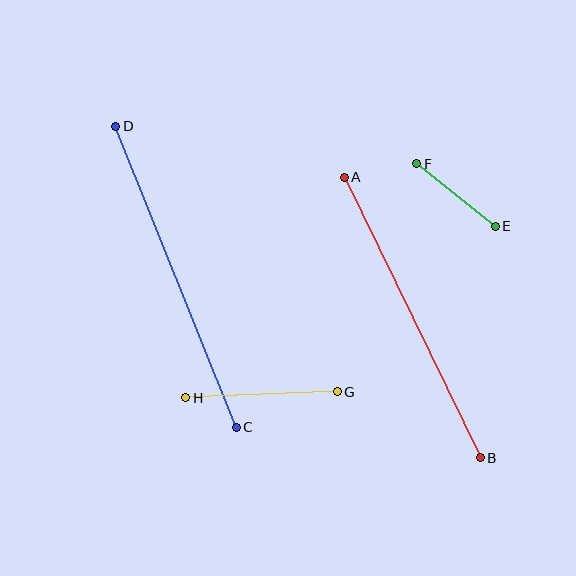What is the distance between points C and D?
The distance is approximately 324 pixels.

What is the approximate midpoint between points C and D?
The midpoint is at approximately (176, 277) pixels.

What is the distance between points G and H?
The distance is approximately 152 pixels.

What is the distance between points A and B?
The distance is approximately 312 pixels.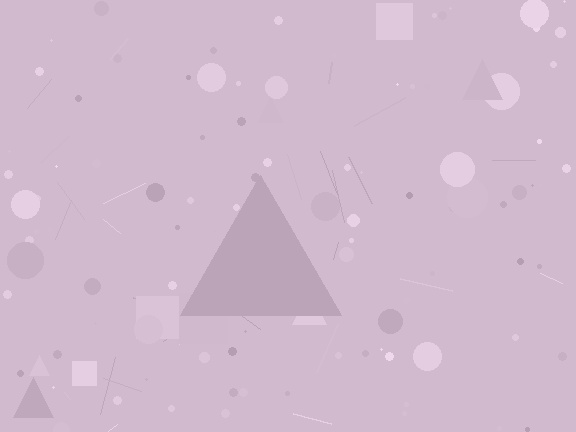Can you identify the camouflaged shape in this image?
The camouflaged shape is a triangle.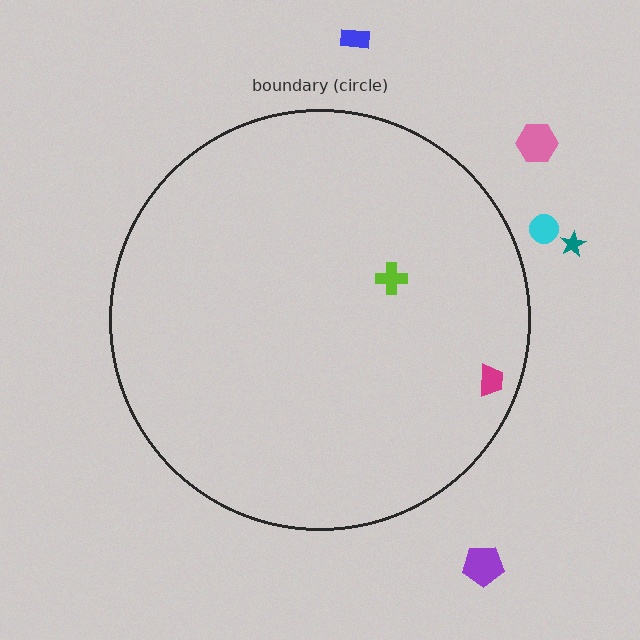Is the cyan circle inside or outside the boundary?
Outside.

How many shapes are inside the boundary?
2 inside, 5 outside.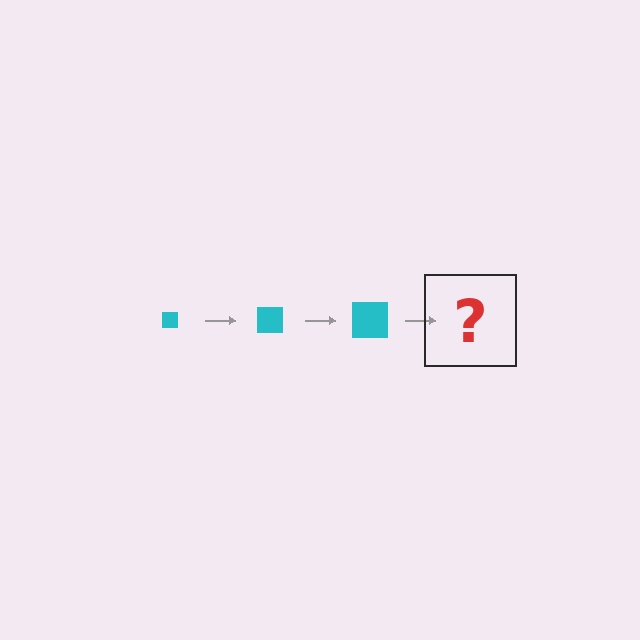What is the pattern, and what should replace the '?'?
The pattern is that the square gets progressively larger each step. The '?' should be a cyan square, larger than the previous one.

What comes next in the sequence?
The next element should be a cyan square, larger than the previous one.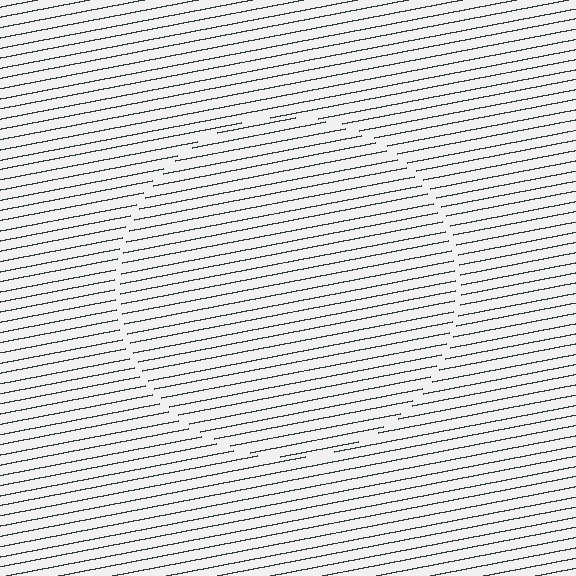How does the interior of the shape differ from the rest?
The interior of the shape contains the same grating, shifted by half a period — the contour is defined by the phase discontinuity where line-ends from the inner and outer gratings abut.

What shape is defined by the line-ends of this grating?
An illusory circle. The interior of the shape contains the same grating, shifted by half a period — the contour is defined by the phase discontinuity where line-ends from the inner and outer gratings abut.